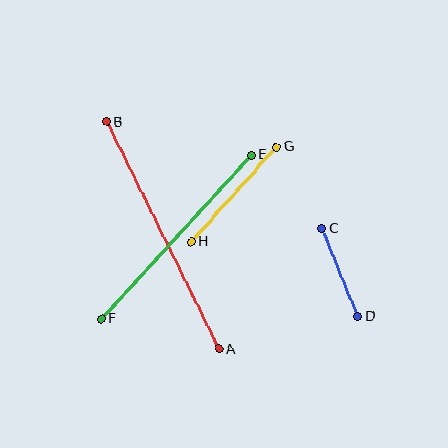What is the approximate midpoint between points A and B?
The midpoint is at approximately (163, 235) pixels.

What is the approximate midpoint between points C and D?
The midpoint is at approximately (340, 272) pixels.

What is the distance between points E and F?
The distance is approximately 222 pixels.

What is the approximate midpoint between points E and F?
The midpoint is at approximately (176, 237) pixels.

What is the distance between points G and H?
The distance is approximately 127 pixels.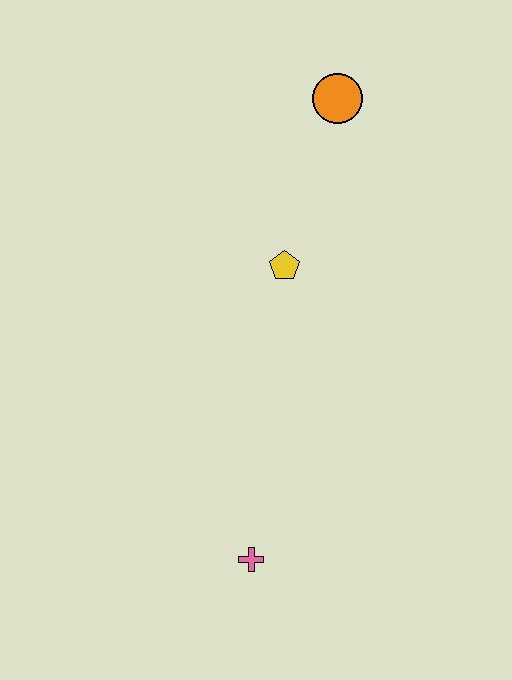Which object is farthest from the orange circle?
The pink cross is farthest from the orange circle.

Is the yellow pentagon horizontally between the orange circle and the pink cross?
Yes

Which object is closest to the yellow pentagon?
The orange circle is closest to the yellow pentagon.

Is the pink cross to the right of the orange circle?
No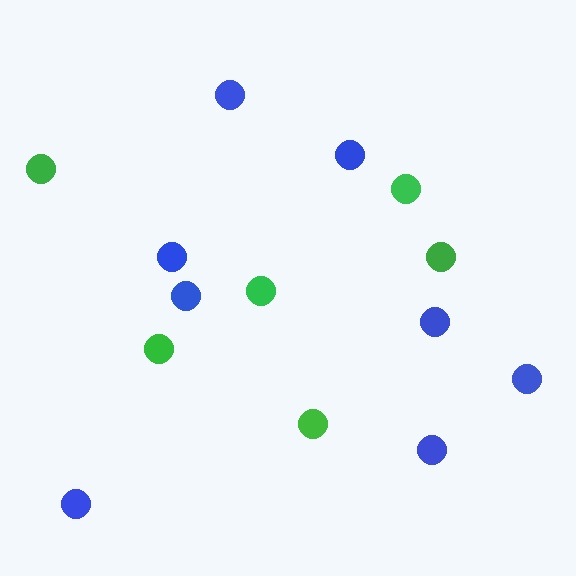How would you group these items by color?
There are 2 groups: one group of green circles (6) and one group of blue circles (8).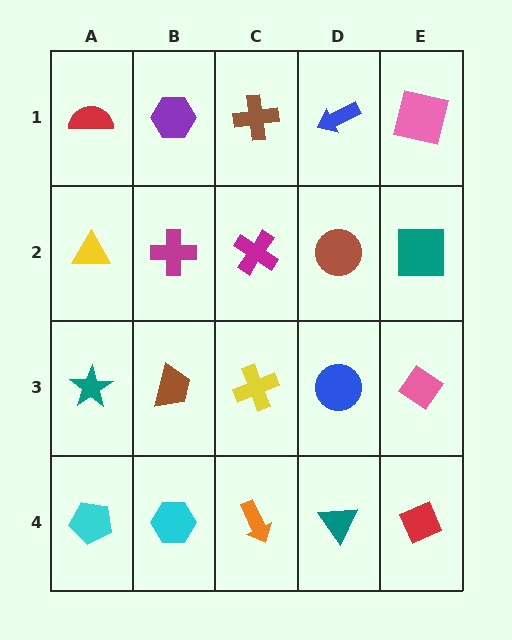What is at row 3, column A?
A teal star.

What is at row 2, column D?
A brown circle.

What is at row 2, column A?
A yellow triangle.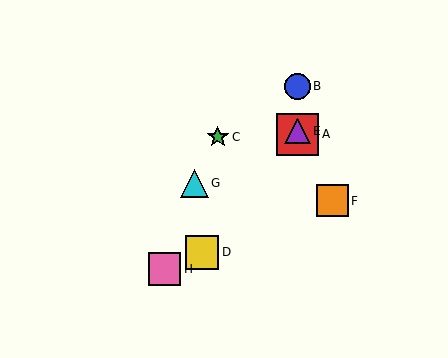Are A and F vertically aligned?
No, A is at x≈297 and F is at x≈332.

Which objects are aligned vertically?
Objects A, B, E are aligned vertically.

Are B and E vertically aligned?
Yes, both are at x≈297.